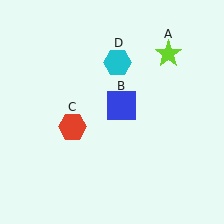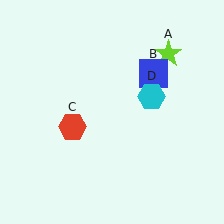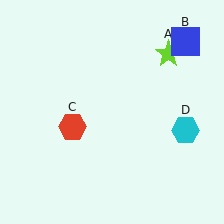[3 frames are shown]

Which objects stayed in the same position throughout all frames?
Lime star (object A) and red hexagon (object C) remained stationary.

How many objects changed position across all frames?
2 objects changed position: blue square (object B), cyan hexagon (object D).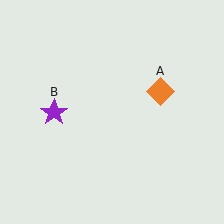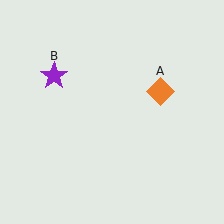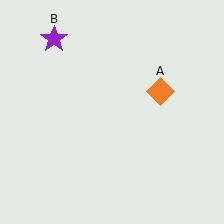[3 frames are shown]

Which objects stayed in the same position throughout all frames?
Orange diamond (object A) remained stationary.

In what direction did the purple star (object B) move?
The purple star (object B) moved up.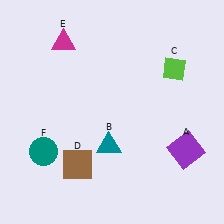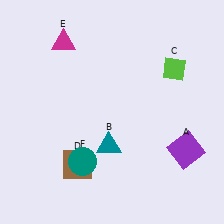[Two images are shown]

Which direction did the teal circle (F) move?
The teal circle (F) moved right.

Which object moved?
The teal circle (F) moved right.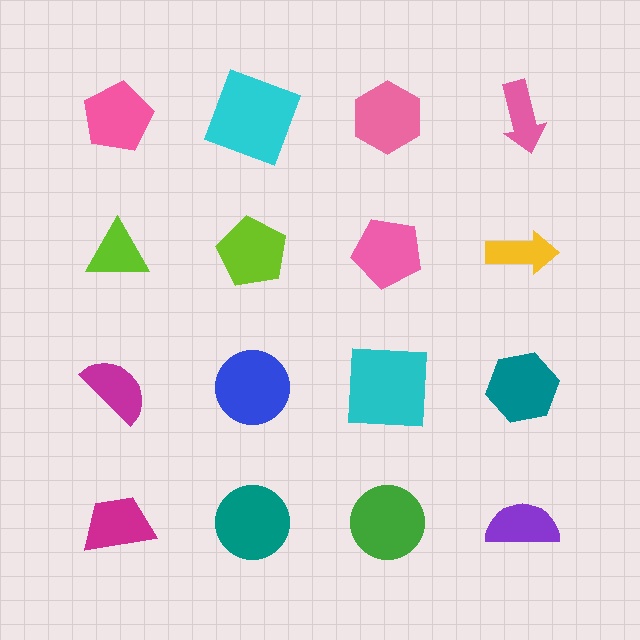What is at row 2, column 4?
A yellow arrow.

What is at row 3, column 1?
A magenta semicircle.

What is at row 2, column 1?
A lime triangle.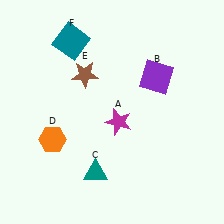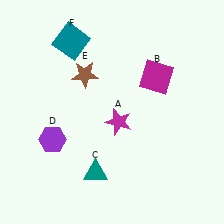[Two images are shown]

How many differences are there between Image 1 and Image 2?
There are 2 differences between the two images.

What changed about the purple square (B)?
In Image 1, B is purple. In Image 2, it changed to magenta.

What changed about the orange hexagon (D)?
In Image 1, D is orange. In Image 2, it changed to purple.